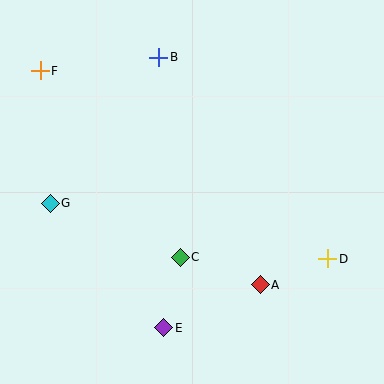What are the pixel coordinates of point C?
Point C is at (180, 257).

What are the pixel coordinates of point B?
Point B is at (159, 57).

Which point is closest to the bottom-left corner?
Point E is closest to the bottom-left corner.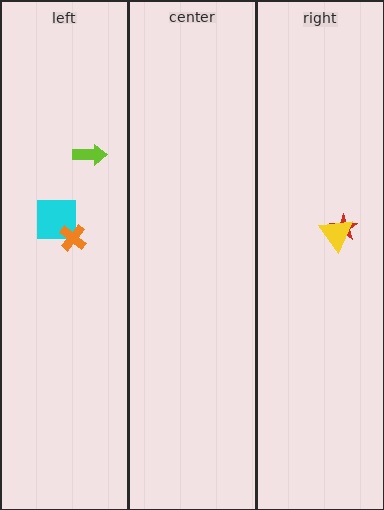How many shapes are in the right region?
2.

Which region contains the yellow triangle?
The right region.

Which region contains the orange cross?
The left region.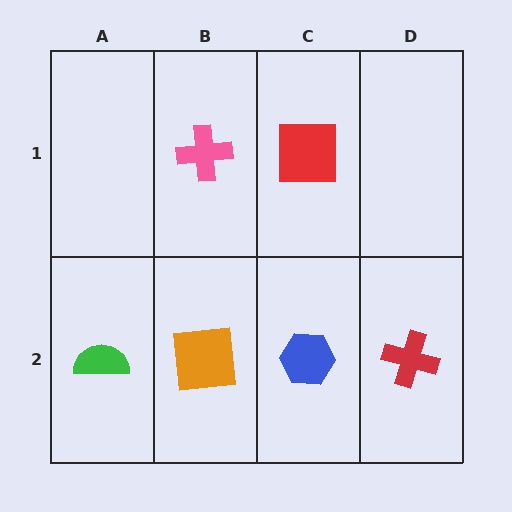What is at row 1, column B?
A pink cross.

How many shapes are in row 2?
4 shapes.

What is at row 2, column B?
An orange square.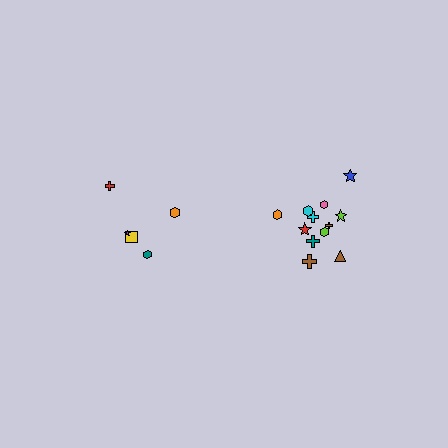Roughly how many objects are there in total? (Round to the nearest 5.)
Roughly 15 objects in total.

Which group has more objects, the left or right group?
The right group.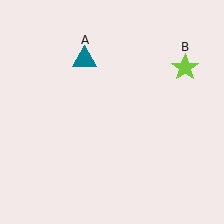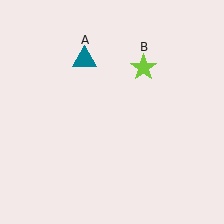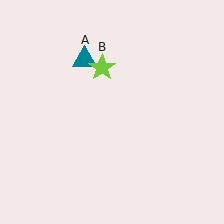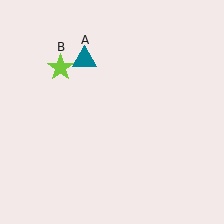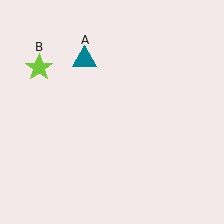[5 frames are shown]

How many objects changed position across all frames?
1 object changed position: lime star (object B).